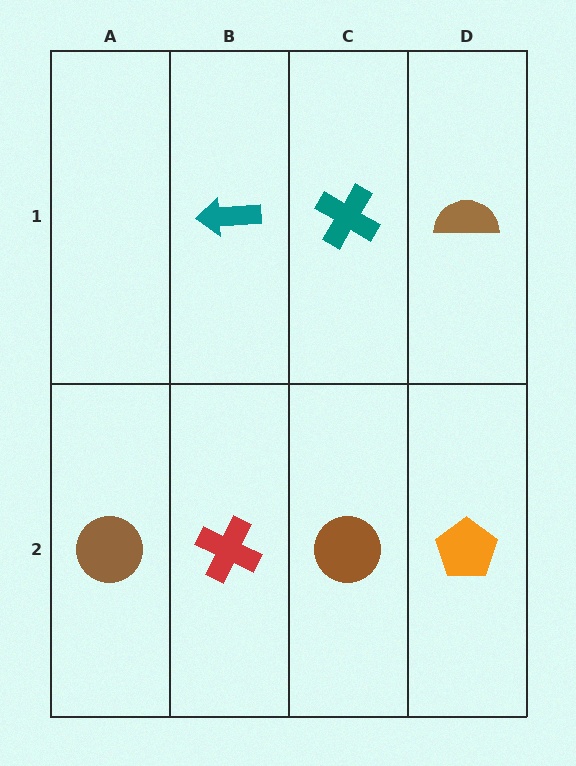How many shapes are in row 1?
3 shapes.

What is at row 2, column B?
A red cross.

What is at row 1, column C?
A teal cross.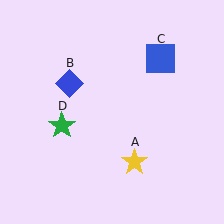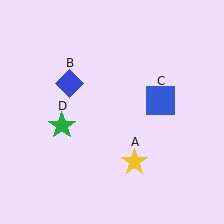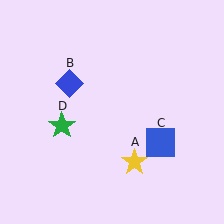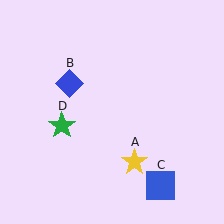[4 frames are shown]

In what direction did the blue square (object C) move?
The blue square (object C) moved down.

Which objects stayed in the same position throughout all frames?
Yellow star (object A) and blue diamond (object B) and green star (object D) remained stationary.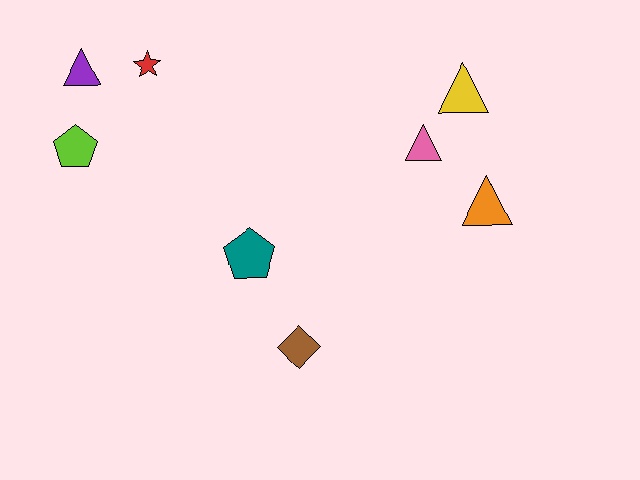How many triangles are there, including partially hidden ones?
There are 4 triangles.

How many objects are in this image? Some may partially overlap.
There are 8 objects.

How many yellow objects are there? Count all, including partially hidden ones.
There is 1 yellow object.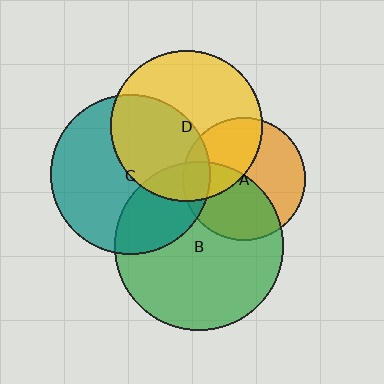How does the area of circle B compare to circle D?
Approximately 1.2 times.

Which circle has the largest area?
Circle B (green).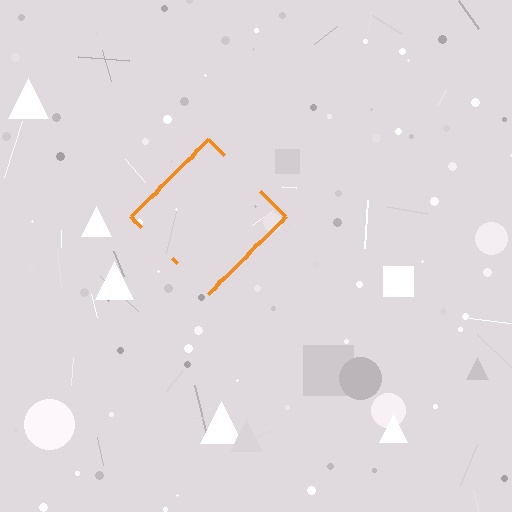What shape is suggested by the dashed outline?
The dashed outline suggests a diamond.